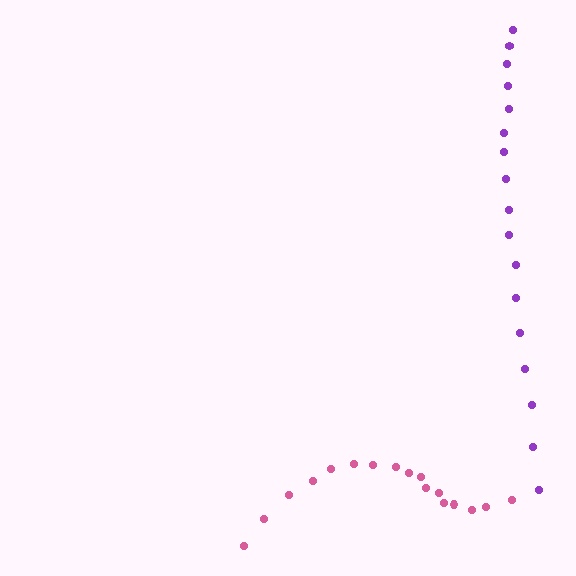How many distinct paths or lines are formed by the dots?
There are 2 distinct paths.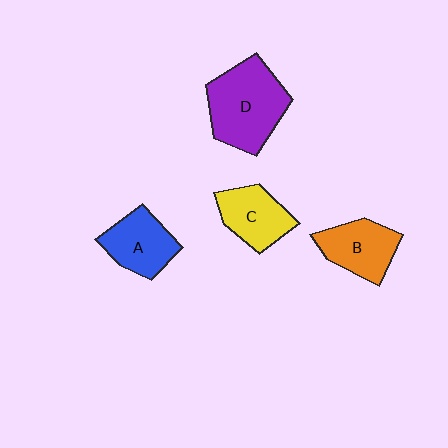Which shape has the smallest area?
Shape C (yellow).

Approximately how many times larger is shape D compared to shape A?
Approximately 1.6 times.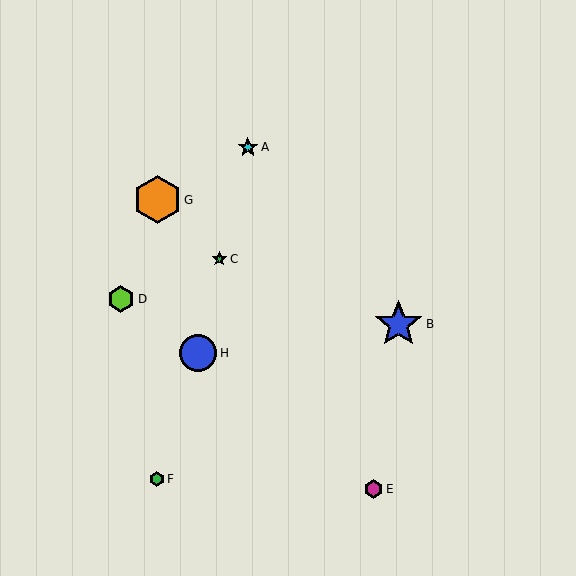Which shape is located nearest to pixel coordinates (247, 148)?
The cyan star (labeled A) at (248, 147) is nearest to that location.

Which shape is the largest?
The blue star (labeled B) is the largest.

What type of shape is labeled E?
Shape E is a magenta hexagon.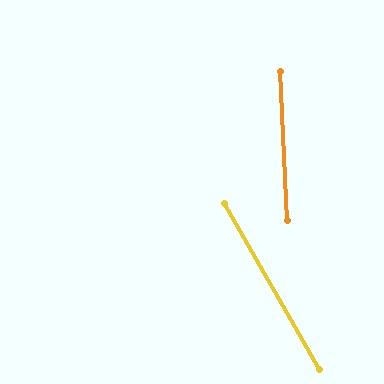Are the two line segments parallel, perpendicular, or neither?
Neither parallel nor perpendicular — they differ by about 27°.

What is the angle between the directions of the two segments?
Approximately 27 degrees.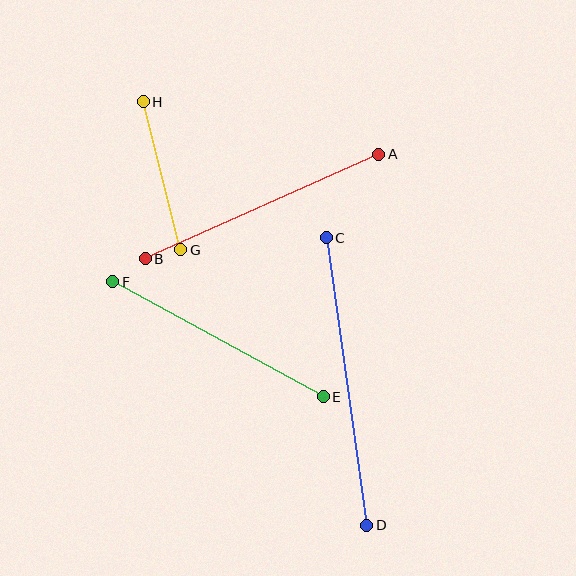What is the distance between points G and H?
The distance is approximately 153 pixels.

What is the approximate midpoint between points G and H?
The midpoint is at approximately (162, 176) pixels.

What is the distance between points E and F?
The distance is approximately 240 pixels.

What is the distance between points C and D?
The distance is approximately 290 pixels.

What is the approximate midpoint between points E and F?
The midpoint is at approximately (218, 339) pixels.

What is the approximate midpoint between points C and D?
The midpoint is at approximately (347, 381) pixels.